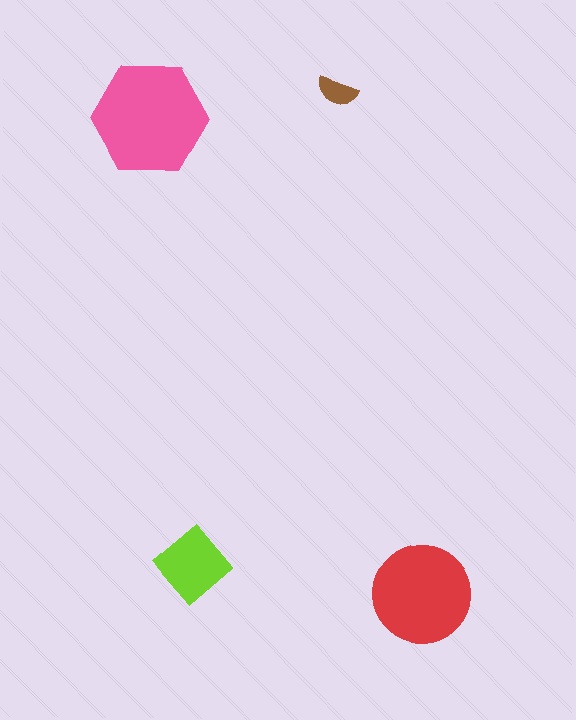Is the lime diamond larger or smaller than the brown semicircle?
Larger.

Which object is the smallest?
The brown semicircle.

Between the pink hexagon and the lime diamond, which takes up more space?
The pink hexagon.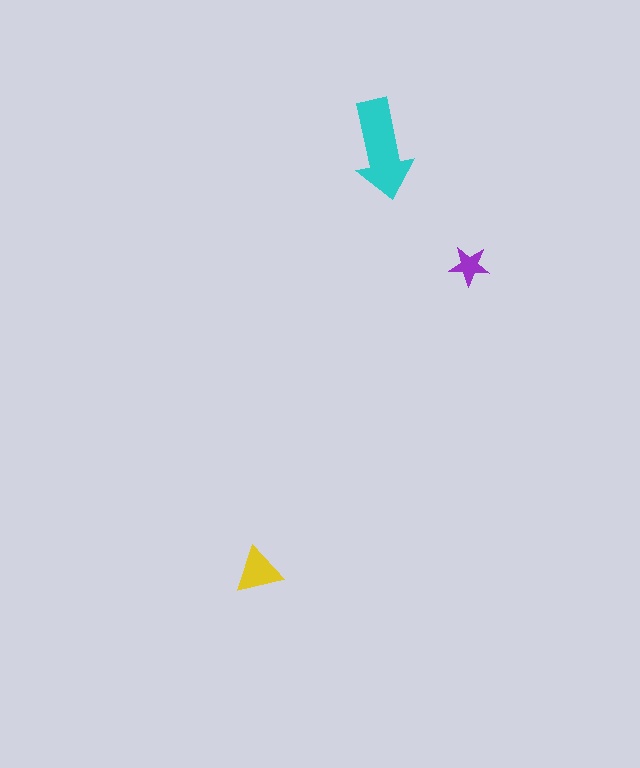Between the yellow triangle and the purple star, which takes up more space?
The yellow triangle.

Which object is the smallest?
The purple star.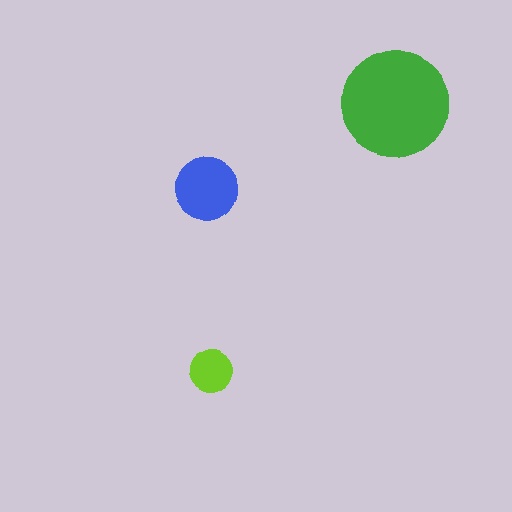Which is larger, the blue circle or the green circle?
The green one.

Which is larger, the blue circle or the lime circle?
The blue one.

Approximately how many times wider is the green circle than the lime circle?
About 2.5 times wider.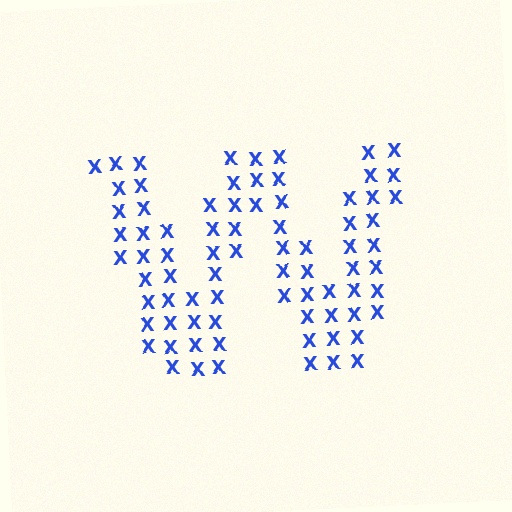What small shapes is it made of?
It is made of small letter X's.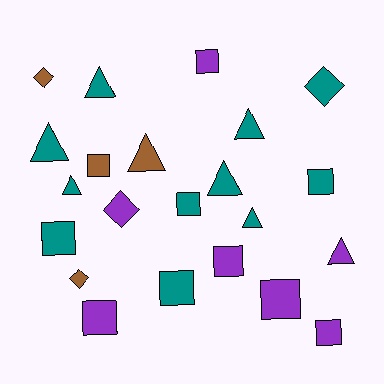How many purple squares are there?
There are 5 purple squares.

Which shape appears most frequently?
Square, with 10 objects.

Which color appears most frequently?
Teal, with 11 objects.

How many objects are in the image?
There are 22 objects.